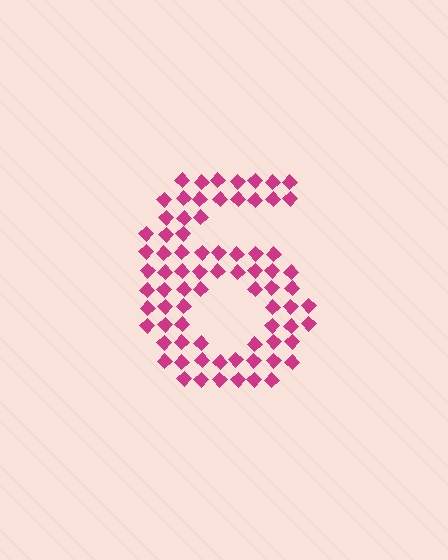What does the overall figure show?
The overall figure shows the digit 6.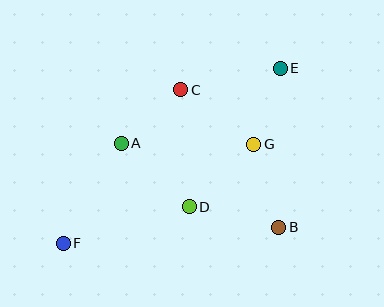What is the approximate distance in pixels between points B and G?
The distance between B and G is approximately 87 pixels.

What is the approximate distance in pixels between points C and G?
The distance between C and G is approximately 91 pixels.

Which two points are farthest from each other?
Points E and F are farthest from each other.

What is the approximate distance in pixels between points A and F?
The distance between A and F is approximately 115 pixels.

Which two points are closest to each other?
Points A and C are closest to each other.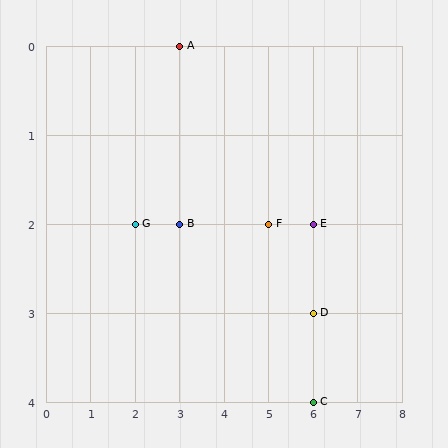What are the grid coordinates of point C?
Point C is at grid coordinates (6, 4).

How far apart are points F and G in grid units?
Points F and G are 3 columns apart.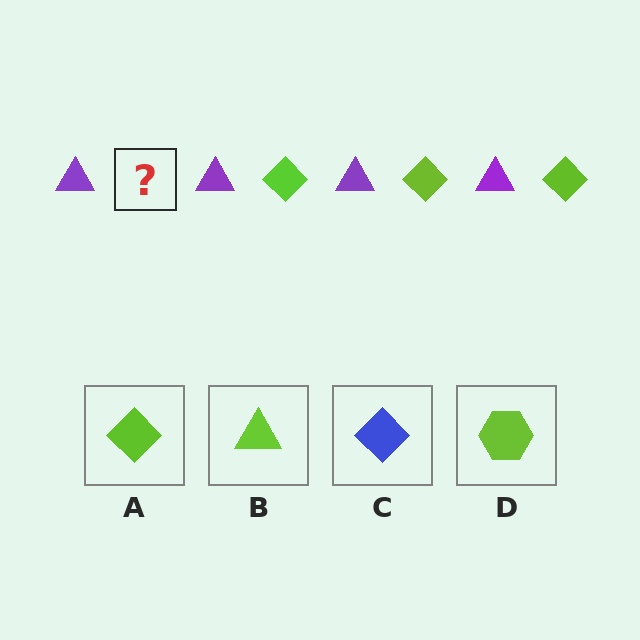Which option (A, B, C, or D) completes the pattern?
A.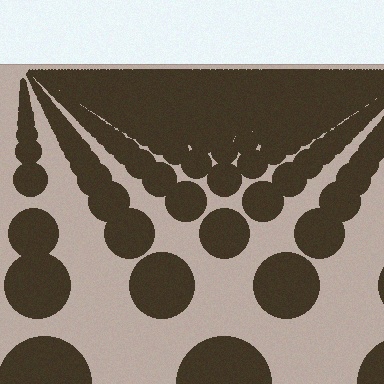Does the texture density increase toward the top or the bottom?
Density increases toward the top.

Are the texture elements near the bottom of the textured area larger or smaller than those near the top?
Larger. Near the bottom, elements are closer to the viewer and appear at a bigger on-screen size.